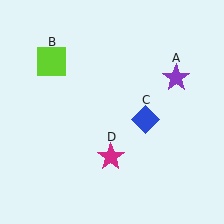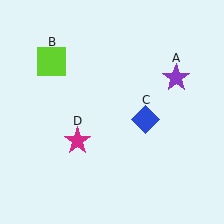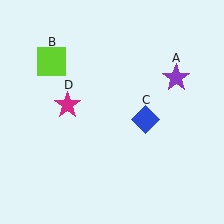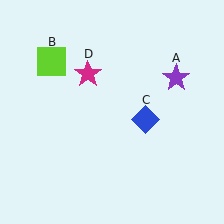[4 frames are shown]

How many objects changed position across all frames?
1 object changed position: magenta star (object D).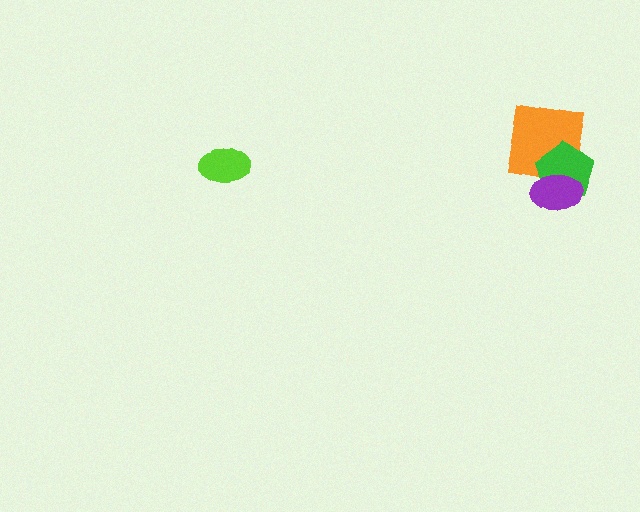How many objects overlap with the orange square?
2 objects overlap with the orange square.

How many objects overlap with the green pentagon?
2 objects overlap with the green pentagon.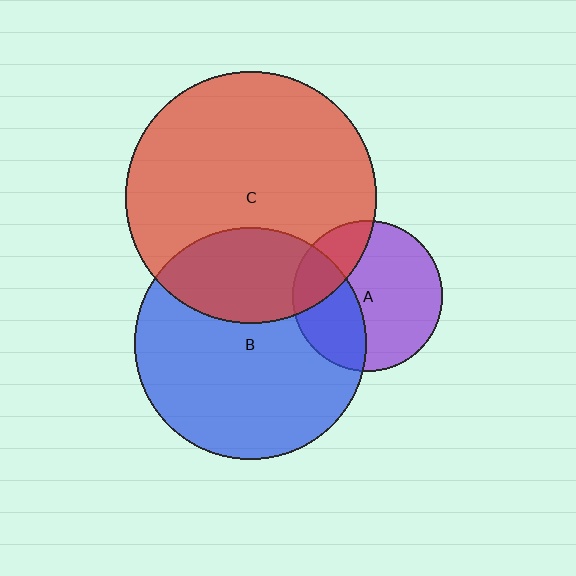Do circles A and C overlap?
Yes.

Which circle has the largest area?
Circle C (red).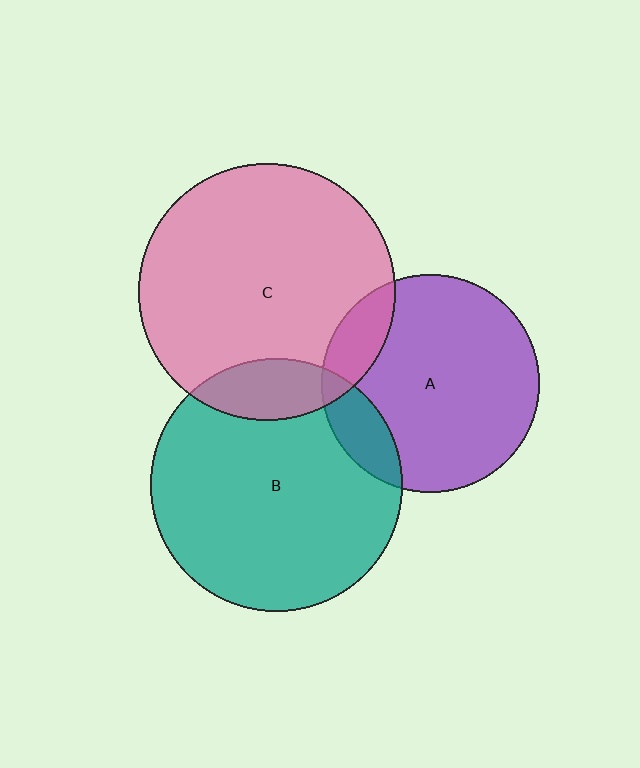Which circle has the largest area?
Circle C (pink).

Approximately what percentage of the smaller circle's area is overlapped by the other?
Approximately 15%.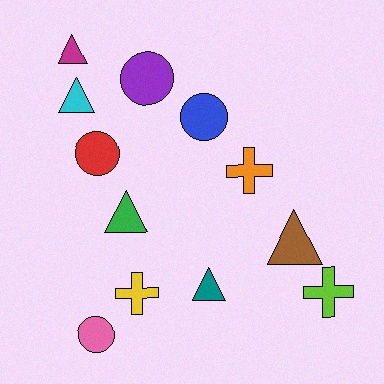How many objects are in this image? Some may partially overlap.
There are 12 objects.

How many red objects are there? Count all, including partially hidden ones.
There is 1 red object.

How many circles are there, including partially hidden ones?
There are 4 circles.